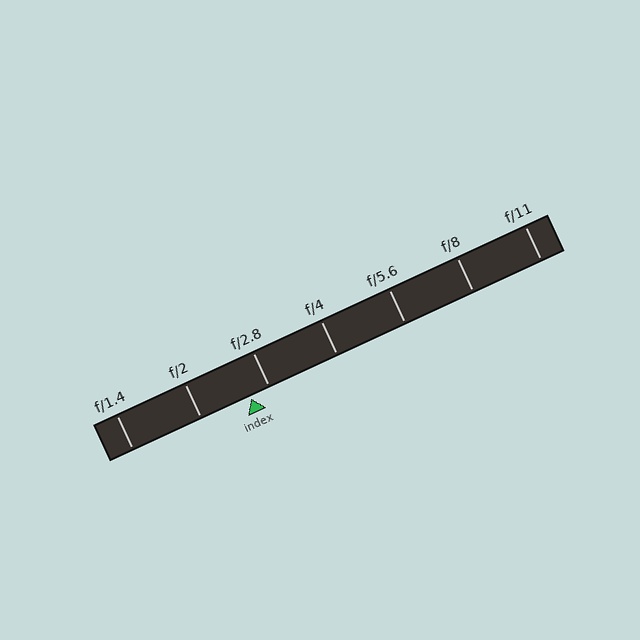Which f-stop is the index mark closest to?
The index mark is closest to f/2.8.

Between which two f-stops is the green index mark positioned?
The index mark is between f/2 and f/2.8.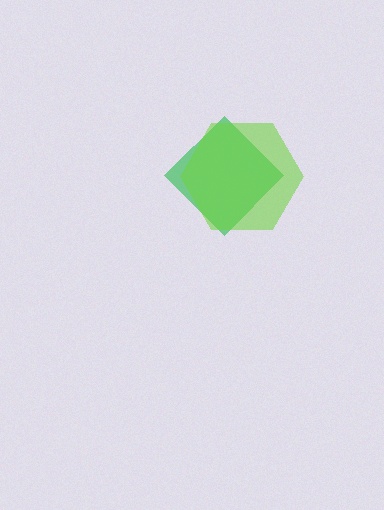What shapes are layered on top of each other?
The layered shapes are: a green diamond, a lime hexagon.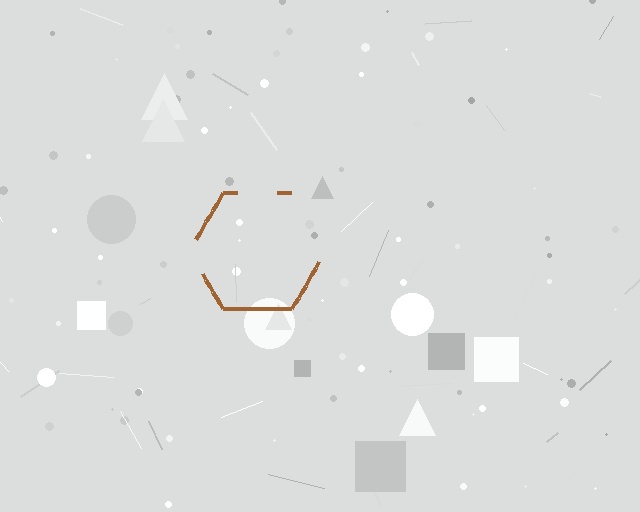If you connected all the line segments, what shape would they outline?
They would outline a hexagon.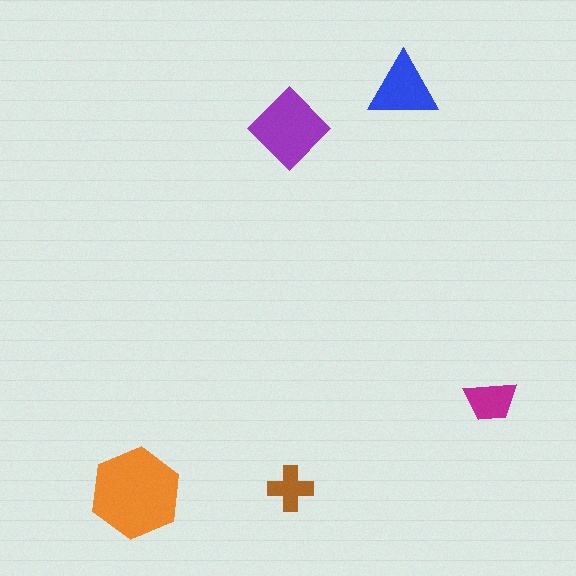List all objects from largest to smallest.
The orange hexagon, the purple diamond, the blue triangle, the magenta trapezoid, the brown cross.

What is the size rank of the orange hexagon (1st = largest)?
1st.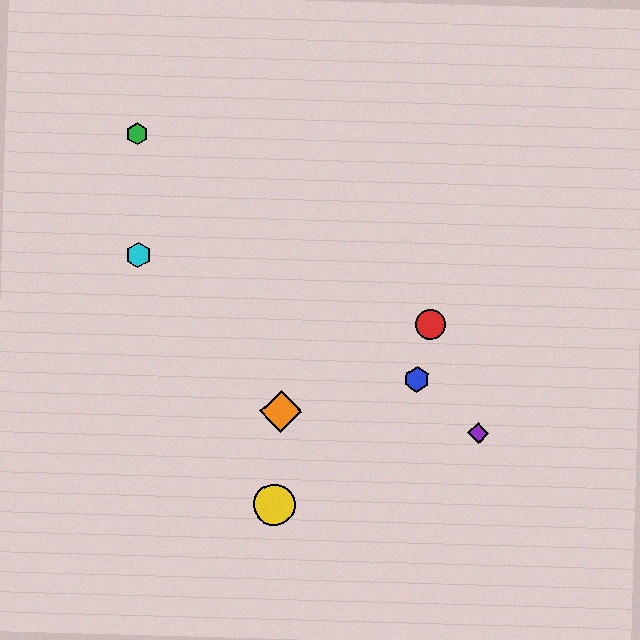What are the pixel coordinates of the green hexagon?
The green hexagon is at (137, 134).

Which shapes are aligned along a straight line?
The blue hexagon, the green hexagon, the purple diamond are aligned along a straight line.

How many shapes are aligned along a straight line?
3 shapes (the blue hexagon, the green hexagon, the purple diamond) are aligned along a straight line.